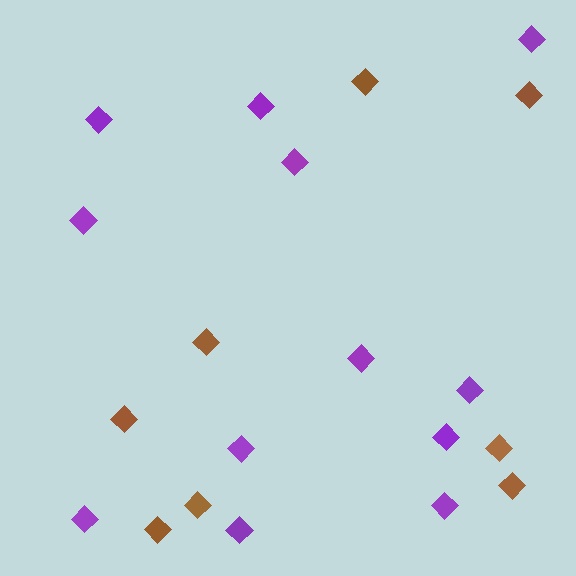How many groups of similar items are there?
There are 2 groups: one group of brown diamonds (8) and one group of purple diamonds (12).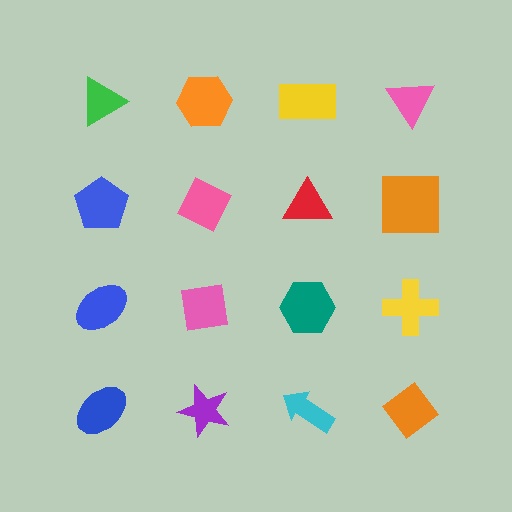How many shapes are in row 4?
4 shapes.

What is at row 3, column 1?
A blue ellipse.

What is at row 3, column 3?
A teal hexagon.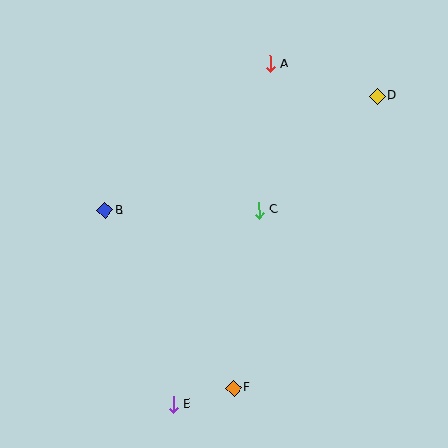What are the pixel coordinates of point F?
Point F is at (234, 388).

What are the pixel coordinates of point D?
Point D is at (378, 96).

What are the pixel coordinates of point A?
Point A is at (270, 64).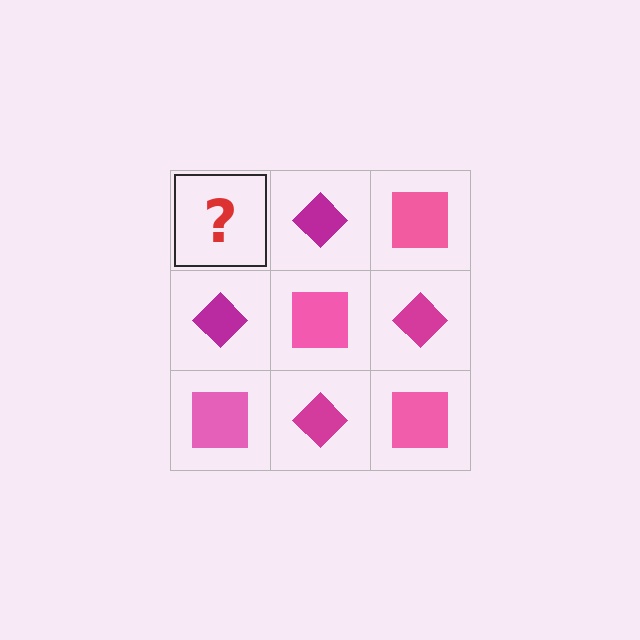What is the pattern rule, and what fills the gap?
The rule is that it alternates pink square and magenta diamond in a checkerboard pattern. The gap should be filled with a pink square.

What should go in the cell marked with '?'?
The missing cell should contain a pink square.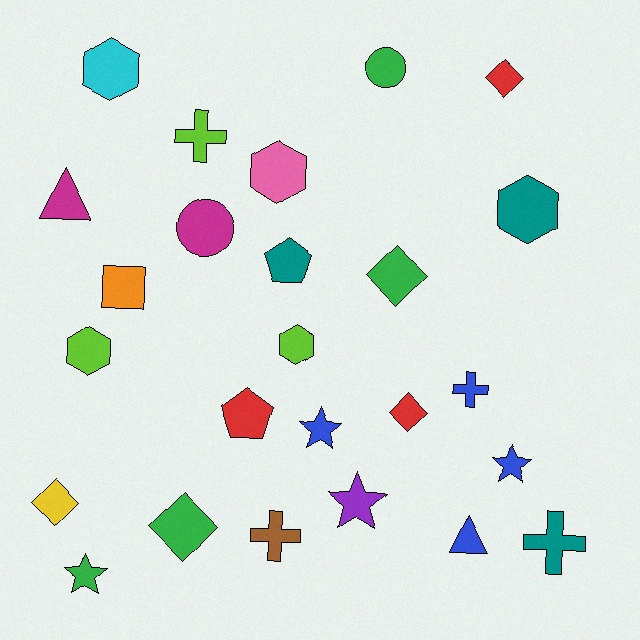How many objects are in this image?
There are 25 objects.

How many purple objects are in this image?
There is 1 purple object.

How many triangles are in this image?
There are 2 triangles.